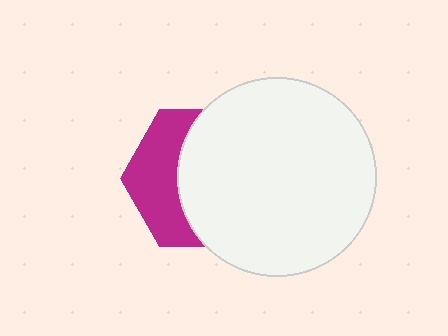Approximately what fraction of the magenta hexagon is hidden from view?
Roughly 61% of the magenta hexagon is hidden behind the white circle.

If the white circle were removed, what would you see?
You would see the complete magenta hexagon.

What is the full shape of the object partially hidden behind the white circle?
The partially hidden object is a magenta hexagon.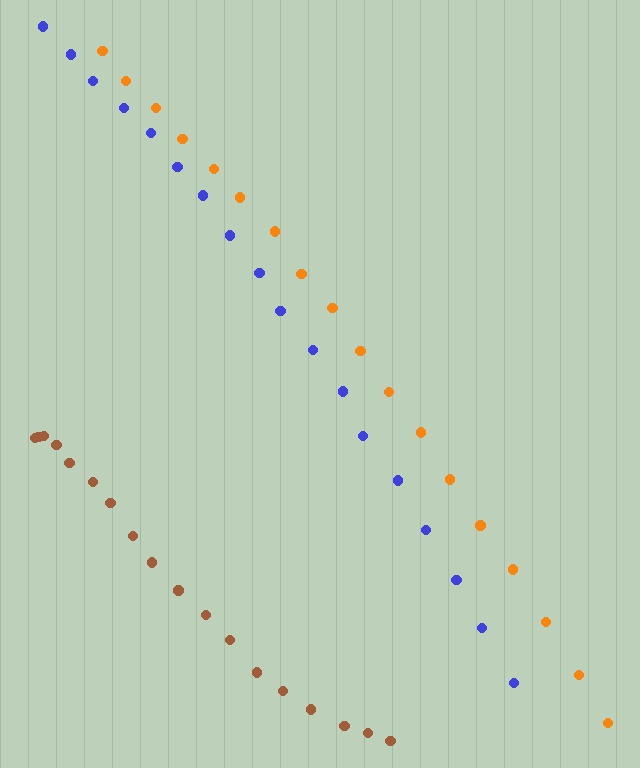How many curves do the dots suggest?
There are 3 distinct paths.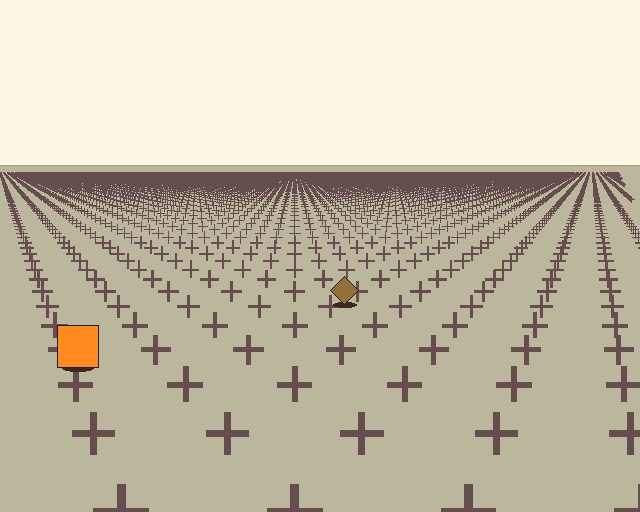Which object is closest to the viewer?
The orange square is closest. The texture marks near it are larger and more spread out.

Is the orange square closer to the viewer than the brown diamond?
Yes. The orange square is closer — you can tell from the texture gradient: the ground texture is coarser near it.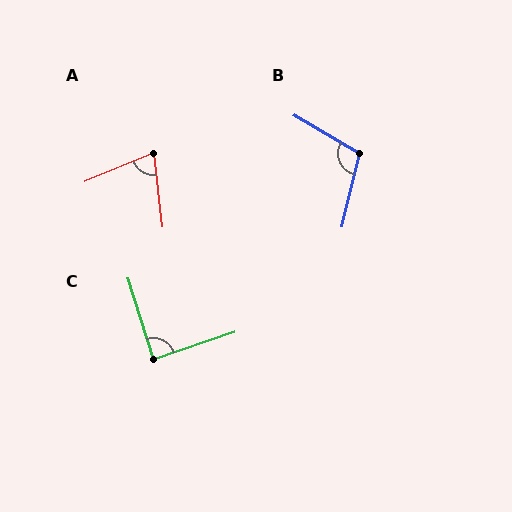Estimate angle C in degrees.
Approximately 89 degrees.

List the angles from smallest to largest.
A (74°), C (89°), B (107°).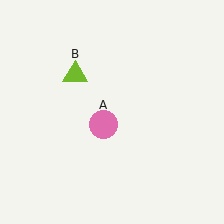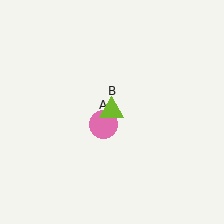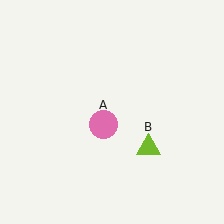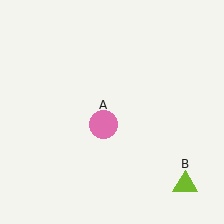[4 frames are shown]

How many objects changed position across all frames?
1 object changed position: lime triangle (object B).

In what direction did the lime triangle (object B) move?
The lime triangle (object B) moved down and to the right.